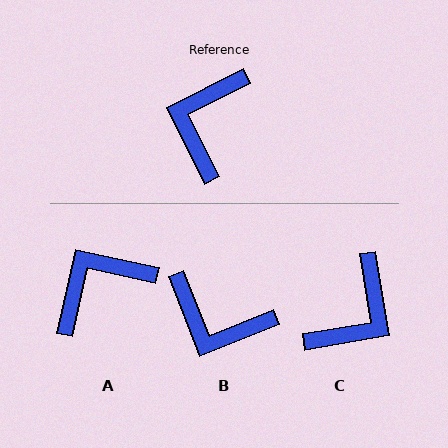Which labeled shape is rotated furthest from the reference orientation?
C, about 163 degrees away.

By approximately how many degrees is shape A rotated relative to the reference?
Approximately 39 degrees clockwise.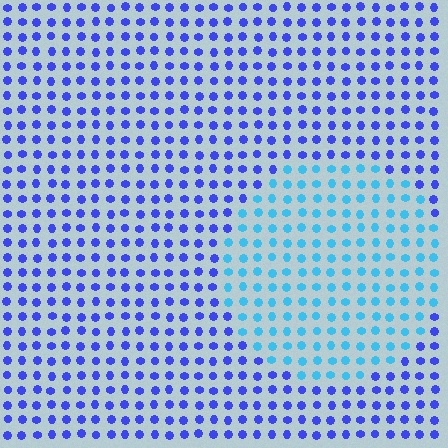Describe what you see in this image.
The image is filled with small blue elements in a uniform arrangement. A circle-shaped region is visible where the elements are tinted to a slightly different hue, forming a subtle color boundary.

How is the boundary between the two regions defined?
The boundary is defined purely by a slight shift in hue (about 42 degrees). Spacing, size, and orientation are identical on both sides.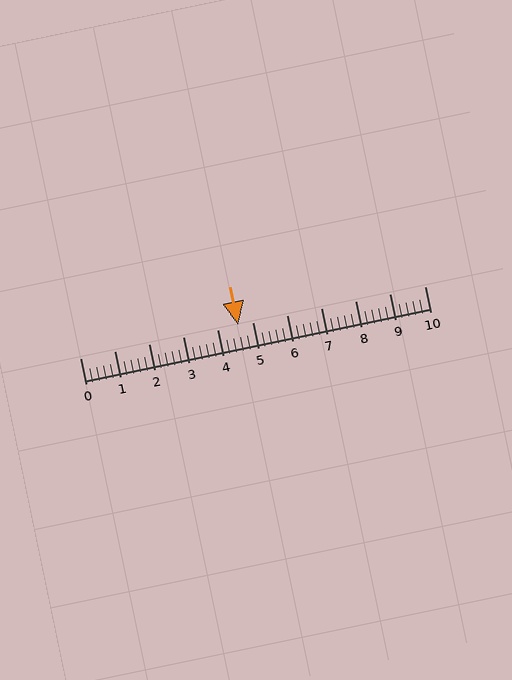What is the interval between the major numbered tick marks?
The major tick marks are spaced 1 units apart.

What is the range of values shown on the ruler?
The ruler shows values from 0 to 10.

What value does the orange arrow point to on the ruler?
The orange arrow points to approximately 4.6.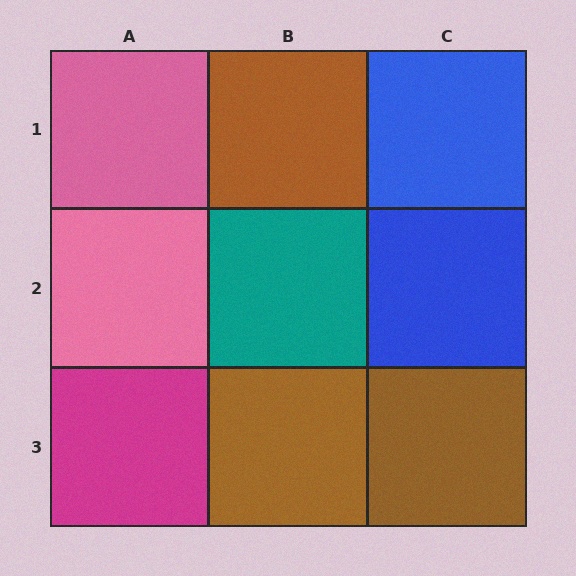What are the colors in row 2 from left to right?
Pink, teal, blue.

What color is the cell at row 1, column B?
Brown.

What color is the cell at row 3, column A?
Magenta.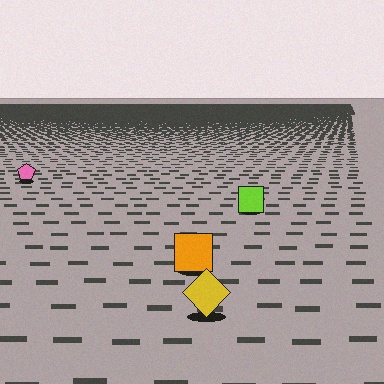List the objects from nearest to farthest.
From nearest to farthest: the yellow diamond, the orange square, the lime square, the pink pentagon.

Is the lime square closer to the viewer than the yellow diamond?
No. The yellow diamond is closer — you can tell from the texture gradient: the ground texture is coarser near it.